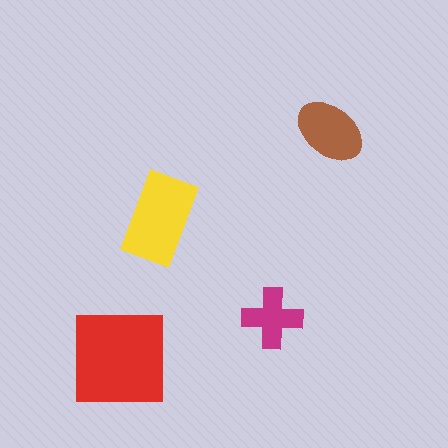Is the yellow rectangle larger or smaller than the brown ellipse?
Larger.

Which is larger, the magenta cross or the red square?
The red square.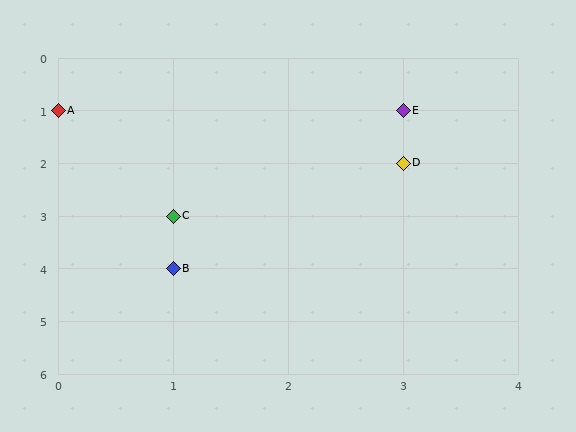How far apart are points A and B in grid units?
Points A and B are 1 column and 3 rows apart (about 3.2 grid units diagonally).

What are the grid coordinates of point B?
Point B is at grid coordinates (1, 4).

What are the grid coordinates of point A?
Point A is at grid coordinates (0, 1).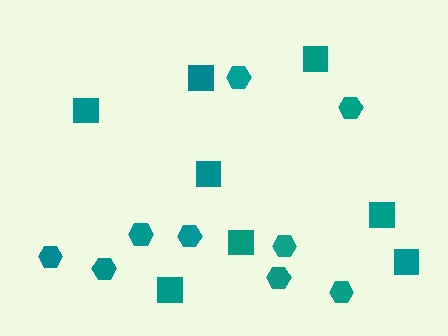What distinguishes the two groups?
There are 2 groups: one group of squares (8) and one group of hexagons (9).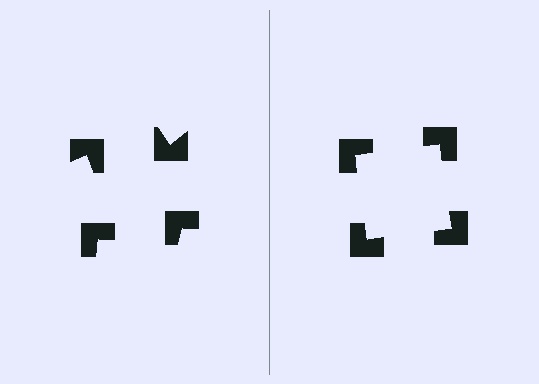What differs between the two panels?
The notched squares are positioned identically on both sides; only the wedge orientations differ. On the right they align to a square; on the left they are misaligned.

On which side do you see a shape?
An illusory square appears on the right side. On the left side the wedge cuts are rotated, so no coherent shape forms.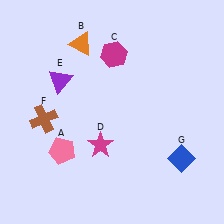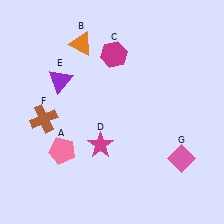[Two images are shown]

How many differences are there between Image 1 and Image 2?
There is 1 difference between the two images.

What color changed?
The diamond (G) changed from blue in Image 1 to pink in Image 2.